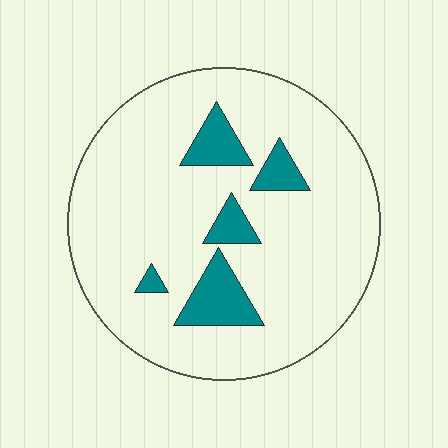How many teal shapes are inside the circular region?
5.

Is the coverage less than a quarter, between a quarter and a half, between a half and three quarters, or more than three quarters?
Less than a quarter.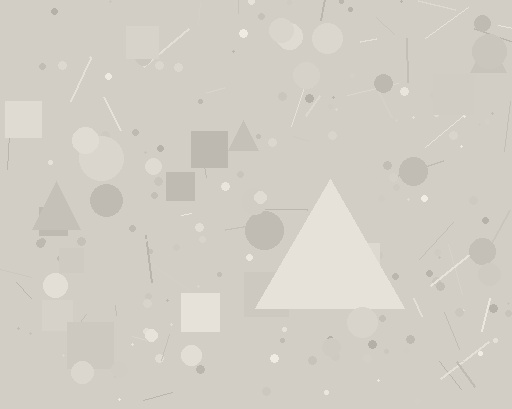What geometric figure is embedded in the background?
A triangle is embedded in the background.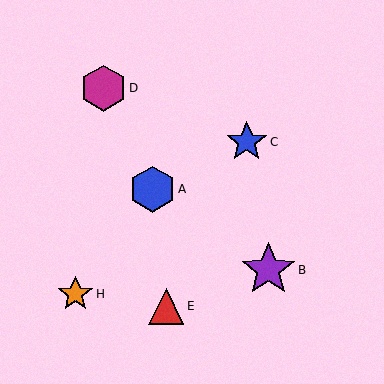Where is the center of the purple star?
The center of the purple star is at (268, 270).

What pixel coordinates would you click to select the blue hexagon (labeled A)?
Click at (152, 189) to select the blue hexagon A.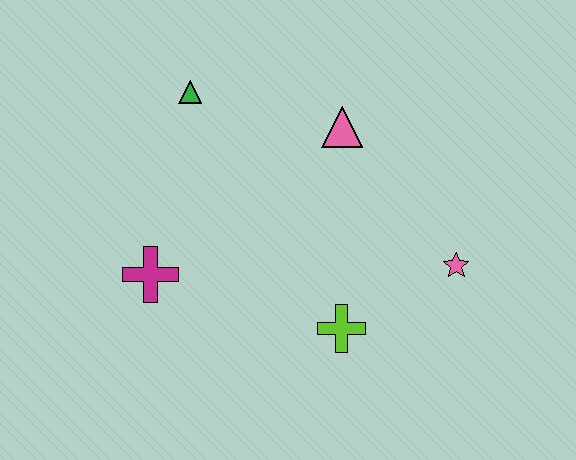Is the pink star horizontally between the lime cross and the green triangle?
No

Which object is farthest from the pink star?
The green triangle is farthest from the pink star.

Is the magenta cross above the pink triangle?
No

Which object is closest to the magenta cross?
The green triangle is closest to the magenta cross.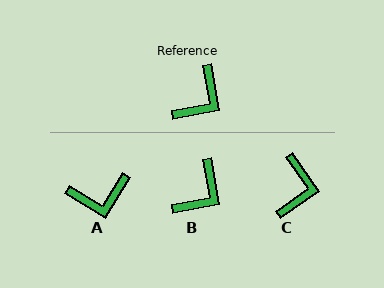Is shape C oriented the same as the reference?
No, it is off by about 25 degrees.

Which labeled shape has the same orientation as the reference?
B.